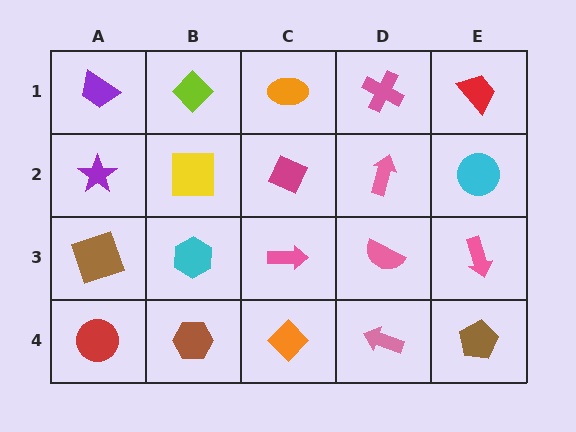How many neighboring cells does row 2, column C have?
4.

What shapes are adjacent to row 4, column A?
A brown square (row 3, column A), a brown hexagon (row 4, column B).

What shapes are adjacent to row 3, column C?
A magenta diamond (row 2, column C), an orange diamond (row 4, column C), a cyan hexagon (row 3, column B), a pink semicircle (row 3, column D).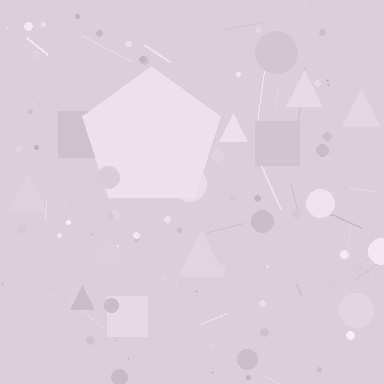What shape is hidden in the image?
A pentagon is hidden in the image.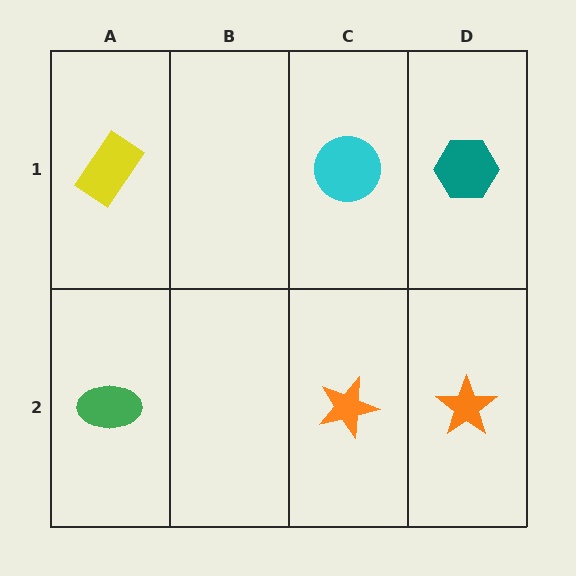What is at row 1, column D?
A teal hexagon.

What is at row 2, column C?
An orange star.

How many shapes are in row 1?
3 shapes.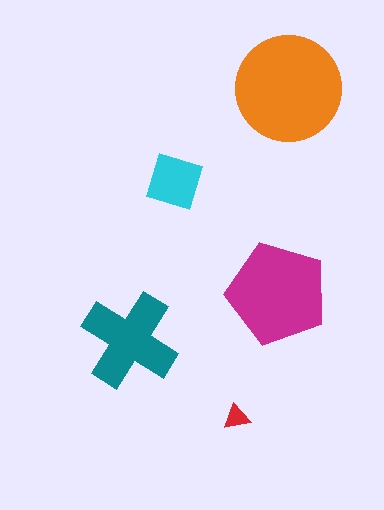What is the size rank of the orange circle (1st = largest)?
1st.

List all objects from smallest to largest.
The red triangle, the cyan diamond, the teal cross, the magenta pentagon, the orange circle.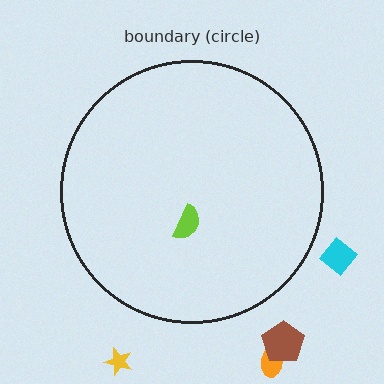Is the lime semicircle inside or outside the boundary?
Inside.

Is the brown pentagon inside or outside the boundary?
Outside.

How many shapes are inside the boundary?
1 inside, 4 outside.